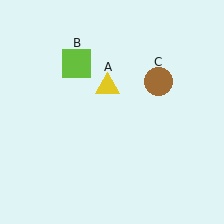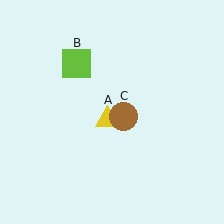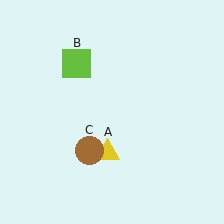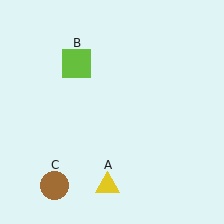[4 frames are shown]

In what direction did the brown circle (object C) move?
The brown circle (object C) moved down and to the left.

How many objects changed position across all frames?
2 objects changed position: yellow triangle (object A), brown circle (object C).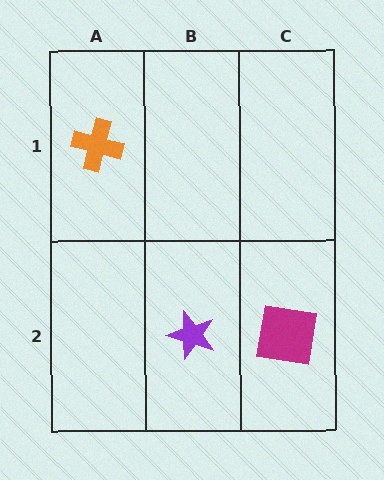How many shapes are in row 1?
1 shape.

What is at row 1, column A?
An orange cross.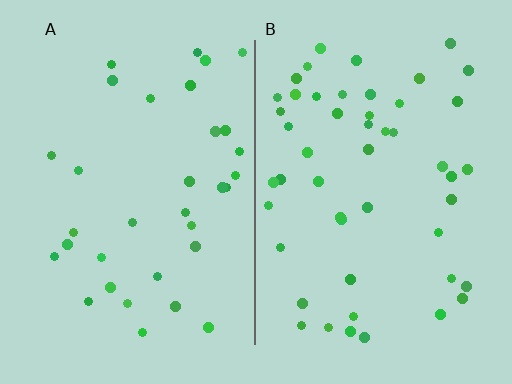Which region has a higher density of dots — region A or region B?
B (the right).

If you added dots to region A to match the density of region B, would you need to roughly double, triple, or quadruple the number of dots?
Approximately double.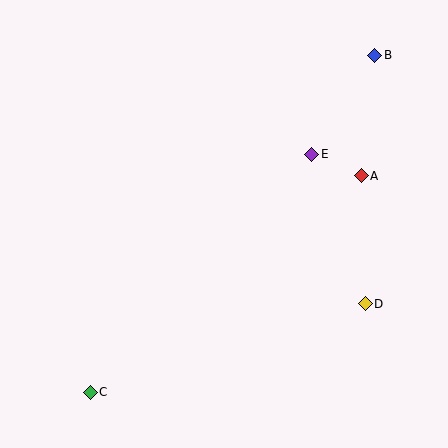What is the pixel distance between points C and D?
The distance between C and D is 289 pixels.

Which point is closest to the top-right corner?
Point B is closest to the top-right corner.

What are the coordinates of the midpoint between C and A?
The midpoint between C and A is at (226, 284).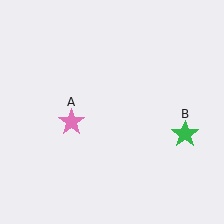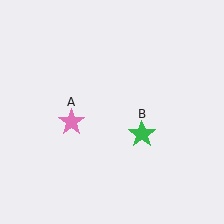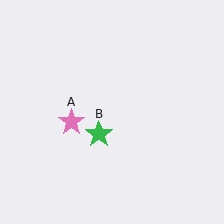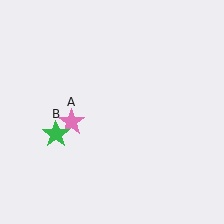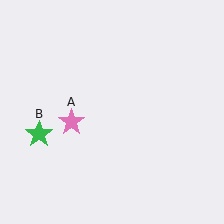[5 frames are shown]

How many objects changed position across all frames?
1 object changed position: green star (object B).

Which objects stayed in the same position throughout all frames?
Pink star (object A) remained stationary.